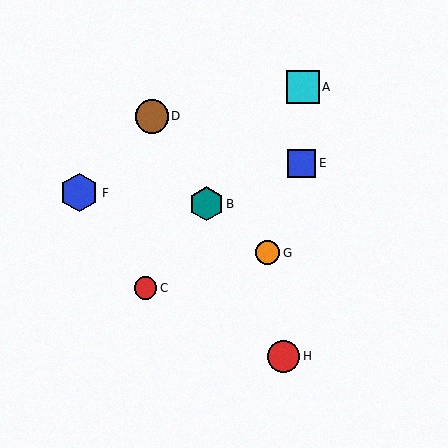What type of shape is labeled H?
Shape H is a red circle.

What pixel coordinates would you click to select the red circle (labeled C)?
Click at (146, 288) to select the red circle C.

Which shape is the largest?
The blue hexagon (labeled F) is the largest.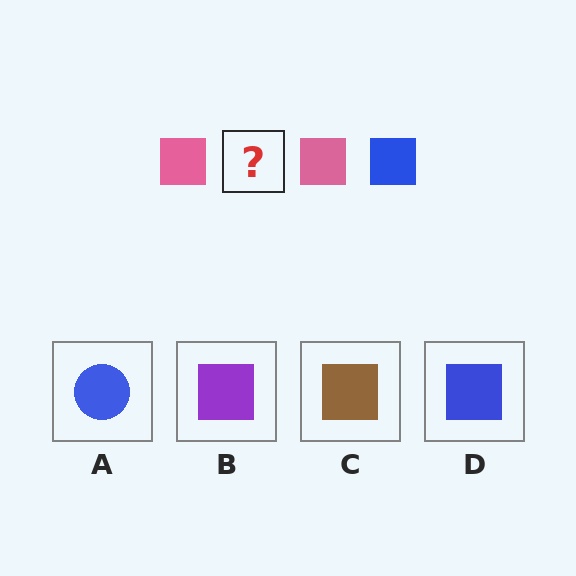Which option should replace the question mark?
Option D.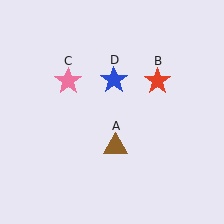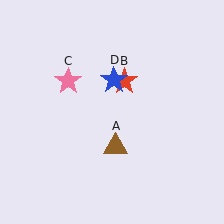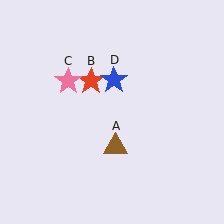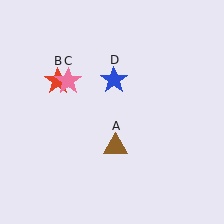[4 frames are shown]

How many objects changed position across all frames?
1 object changed position: red star (object B).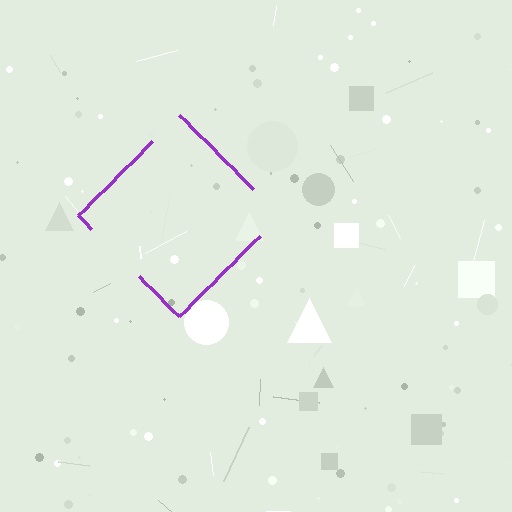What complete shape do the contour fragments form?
The contour fragments form a diamond.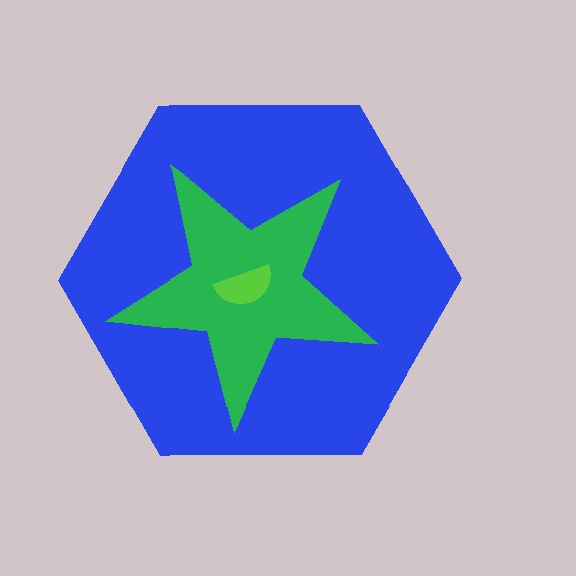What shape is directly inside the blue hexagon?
The green star.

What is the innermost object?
The lime semicircle.